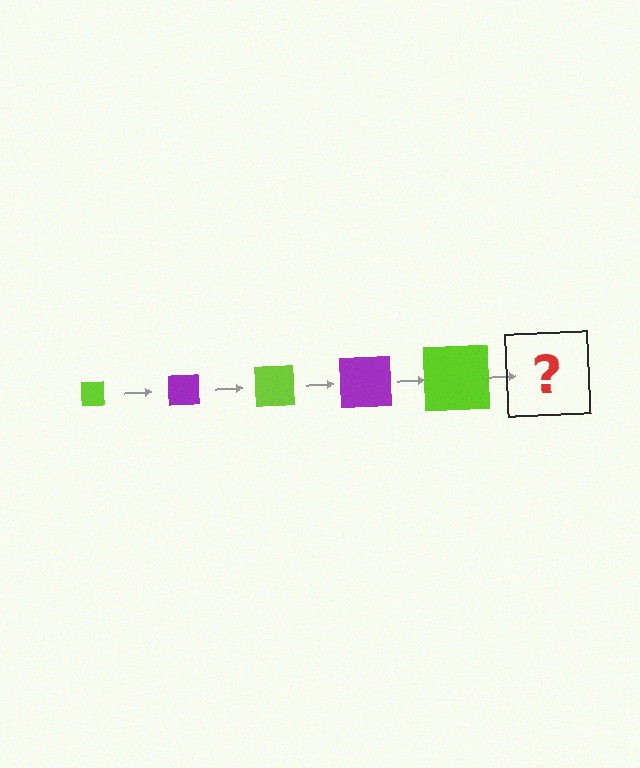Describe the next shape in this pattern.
It should be a purple square, larger than the previous one.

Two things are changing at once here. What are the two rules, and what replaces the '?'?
The two rules are that the square grows larger each step and the color cycles through lime and purple. The '?' should be a purple square, larger than the previous one.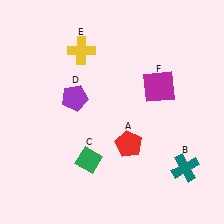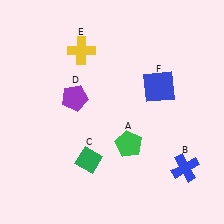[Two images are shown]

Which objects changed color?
A changed from red to green. B changed from teal to blue. F changed from magenta to blue.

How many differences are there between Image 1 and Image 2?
There are 3 differences between the two images.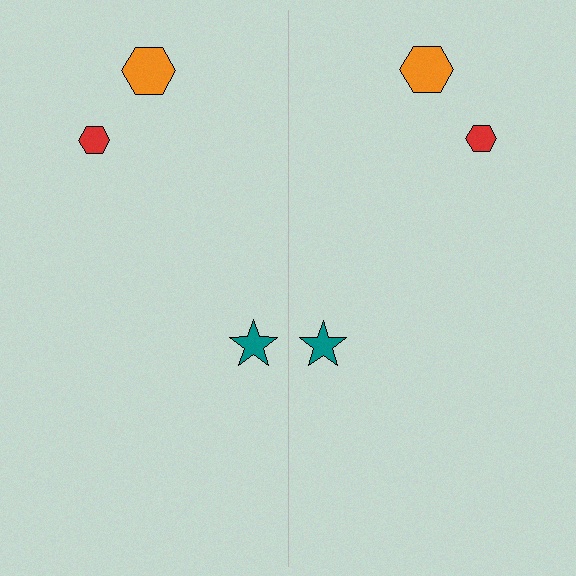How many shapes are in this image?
There are 6 shapes in this image.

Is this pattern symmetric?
Yes, this pattern has bilateral (reflection) symmetry.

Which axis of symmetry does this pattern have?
The pattern has a vertical axis of symmetry running through the center of the image.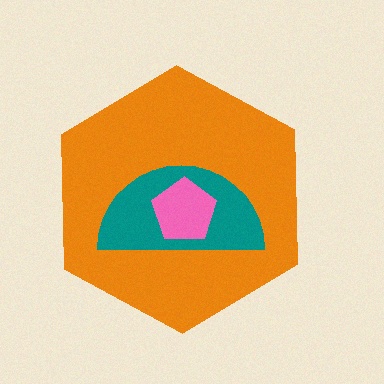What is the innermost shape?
The pink pentagon.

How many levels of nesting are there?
3.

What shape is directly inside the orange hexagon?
The teal semicircle.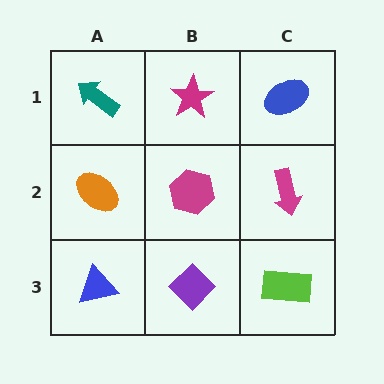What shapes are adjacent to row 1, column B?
A magenta hexagon (row 2, column B), a teal arrow (row 1, column A), a blue ellipse (row 1, column C).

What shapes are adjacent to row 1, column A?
An orange ellipse (row 2, column A), a magenta star (row 1, column B).